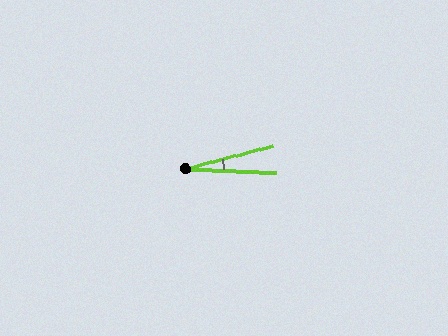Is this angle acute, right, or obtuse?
It is acute.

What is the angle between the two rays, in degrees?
Approximately 17 degrees.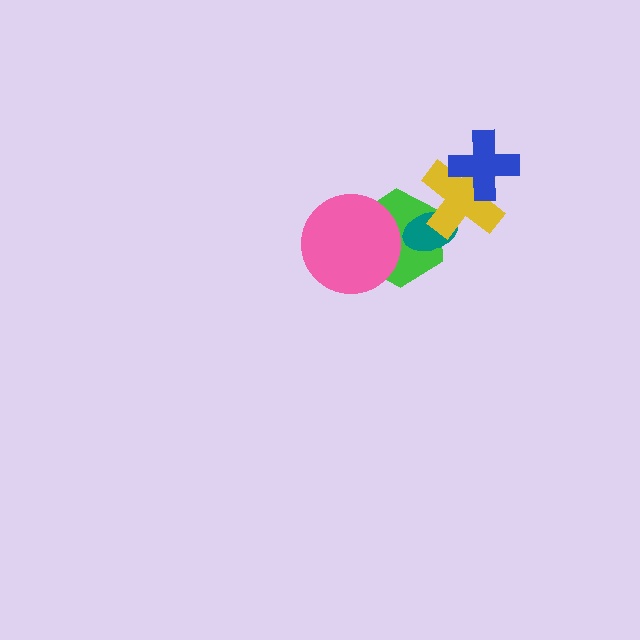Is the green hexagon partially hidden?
Yes, it is partially covered by another shape.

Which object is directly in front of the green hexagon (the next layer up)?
The teal ellipse is directly in front of the green hexagon.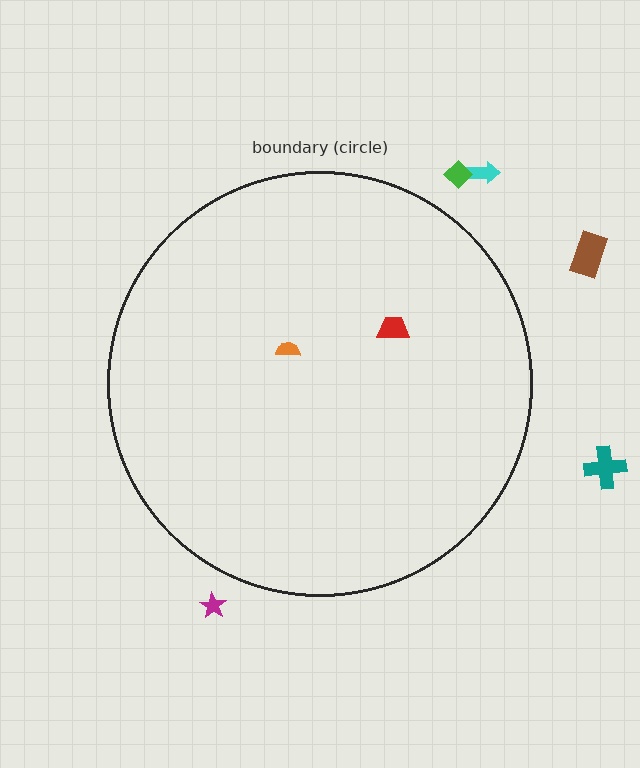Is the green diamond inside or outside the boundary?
Outside.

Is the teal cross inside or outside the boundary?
Outside.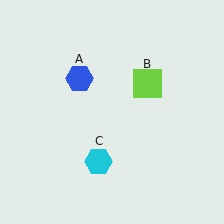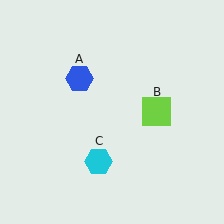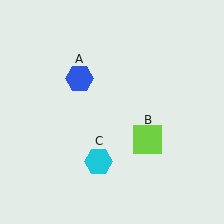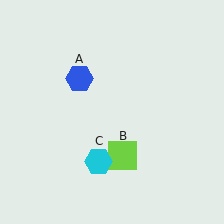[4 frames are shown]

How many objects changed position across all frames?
1 object changed position: lime square (object B).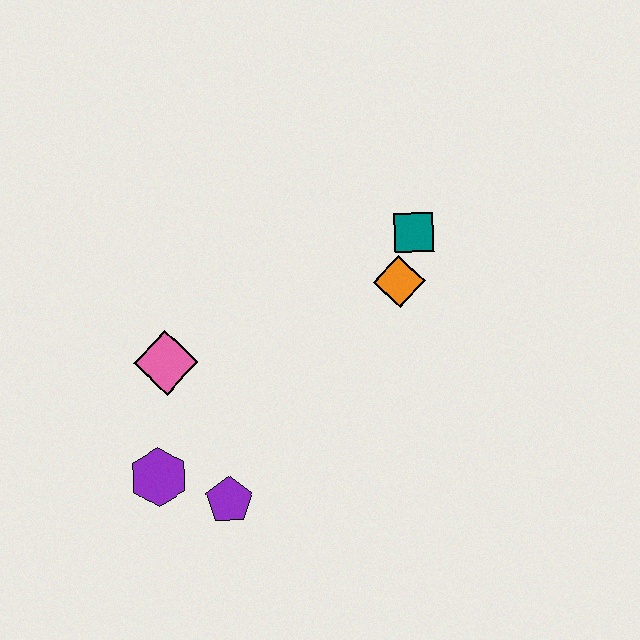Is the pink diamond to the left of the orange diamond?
Yes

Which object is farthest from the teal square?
The purple hexagon is farthest from the teal square.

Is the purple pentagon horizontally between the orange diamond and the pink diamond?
Yes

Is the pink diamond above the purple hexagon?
Yes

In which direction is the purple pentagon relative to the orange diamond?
The purple pentagon is below the orange diamond.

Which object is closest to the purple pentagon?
The purple hexagon is closest to the purple pentagon.